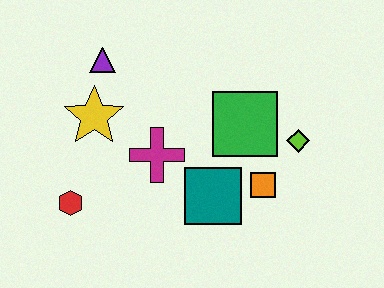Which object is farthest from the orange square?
The purple triangle is farthest from the orange square.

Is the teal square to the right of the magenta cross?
Yes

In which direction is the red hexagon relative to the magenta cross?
The red hexagon is to the left of the magenta cross.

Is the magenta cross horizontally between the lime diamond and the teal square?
No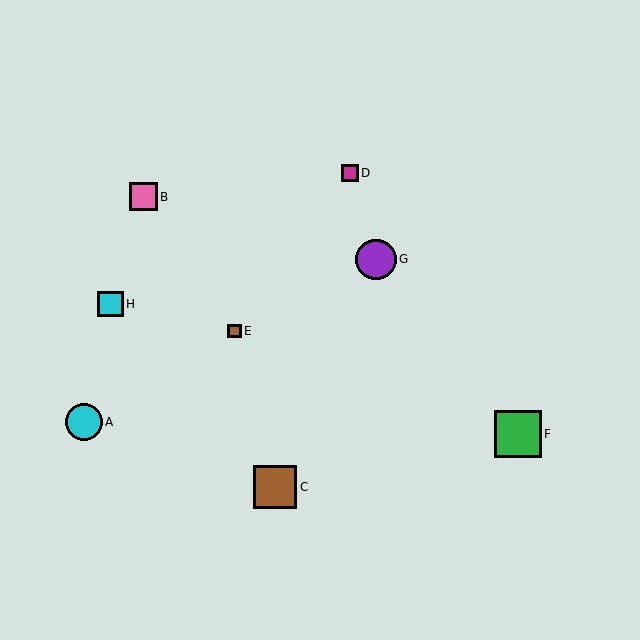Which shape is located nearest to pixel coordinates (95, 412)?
The cyan circle (labeled A) at (84, 422) is nearest to that location.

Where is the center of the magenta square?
The center of the magenta square is at (350, 173).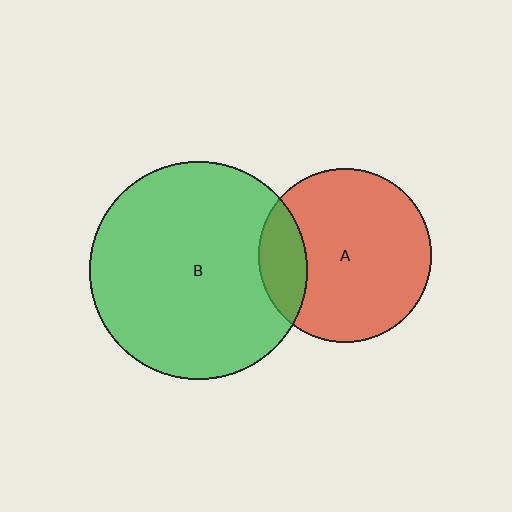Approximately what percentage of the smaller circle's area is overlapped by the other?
Approximately 20%.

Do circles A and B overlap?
Yes.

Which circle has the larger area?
Circle B (green).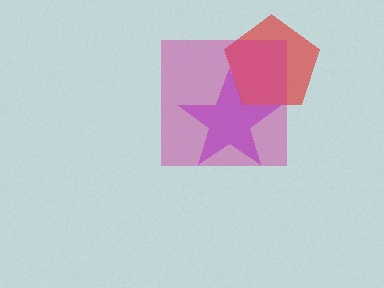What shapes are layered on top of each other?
The layered shapes are: a red pentagon, a purple star, a magenta square.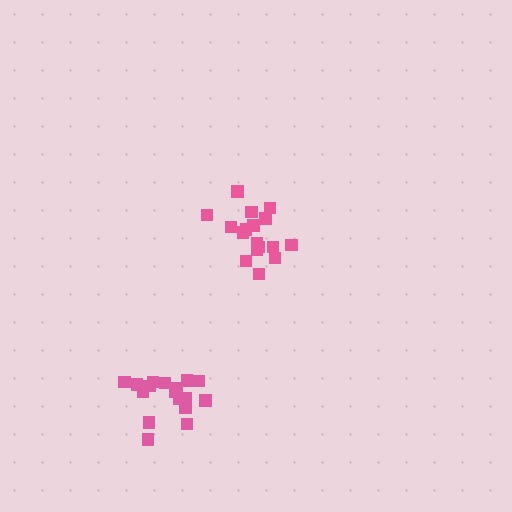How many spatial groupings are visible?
There are 2 spatial groupings.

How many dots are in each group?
Group 1: 18 dots, Group 2: 17 dots (35 total).